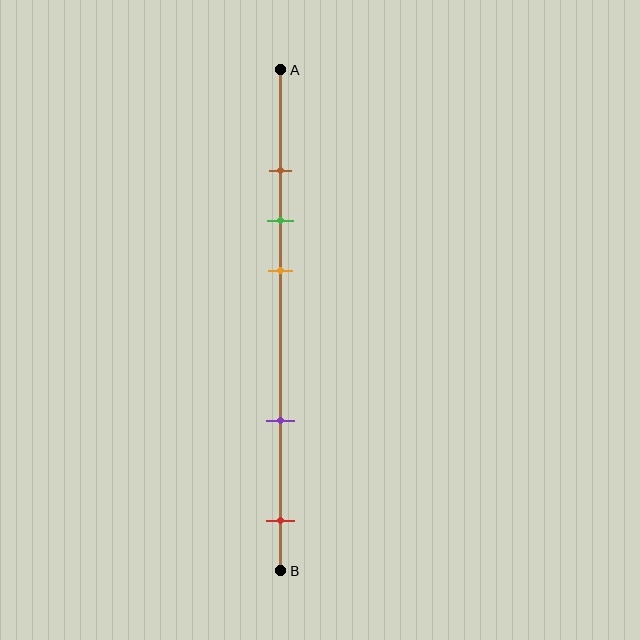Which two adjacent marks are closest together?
The brown and green marks are the closest adjacent pair.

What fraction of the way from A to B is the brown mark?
The brown mark is approximately 20% (0.2) of the way from A to B.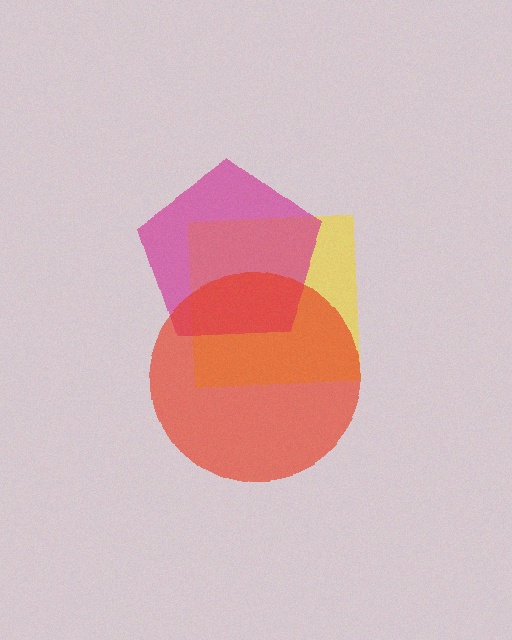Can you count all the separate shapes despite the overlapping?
Yes, there are 3 separate shapes.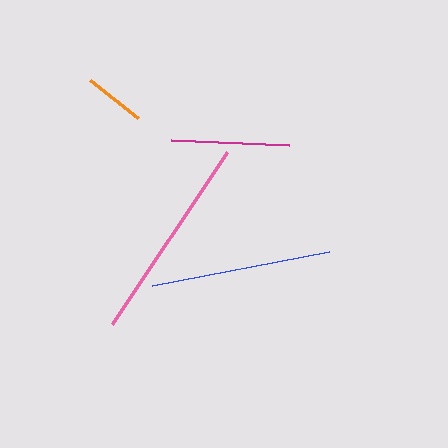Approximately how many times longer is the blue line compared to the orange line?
The blue line is approximately 3.0 times the length of the orange line.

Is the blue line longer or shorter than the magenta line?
The blue line is longer than the magenta line.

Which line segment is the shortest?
The orange line is the shortest at approximately 61 pixels.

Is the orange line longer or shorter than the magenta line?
The magenta line is longer than the orange line.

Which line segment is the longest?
The pink line is the longest at approximately 206 pixels.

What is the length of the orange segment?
The orange segment is approximately 61 pixels long.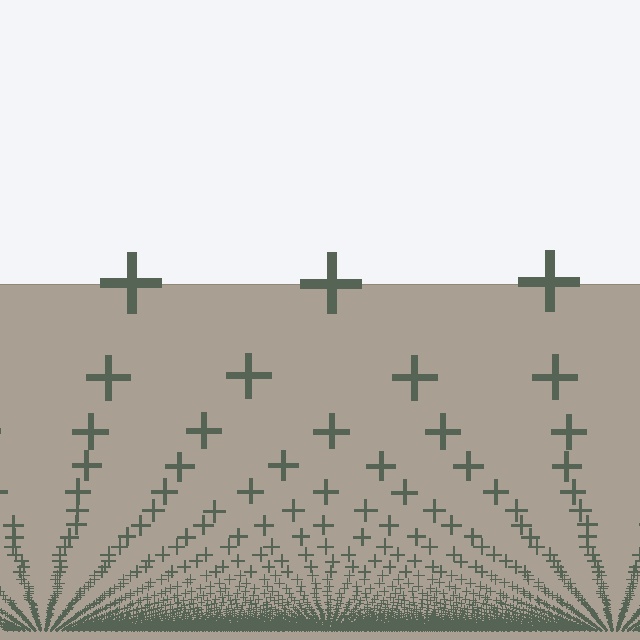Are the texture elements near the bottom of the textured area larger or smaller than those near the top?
Smaller. The gradient is inverted — elements near the bottom are smaller and denser.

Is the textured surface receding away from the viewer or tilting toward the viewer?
The surface appears to tilt toward the viewer. Texture elements get larger and sparser toward the top.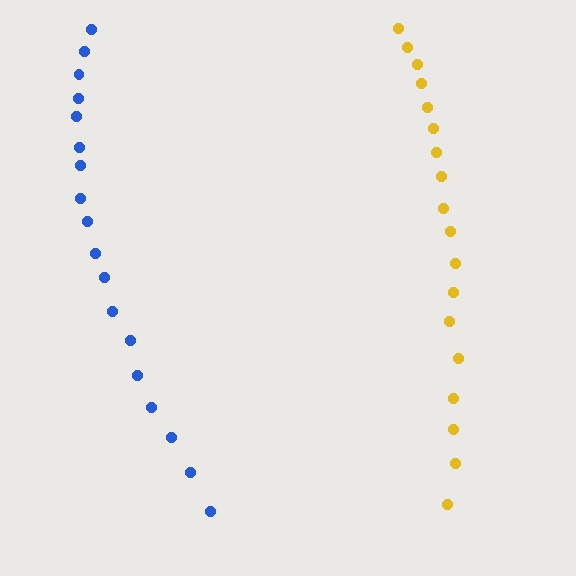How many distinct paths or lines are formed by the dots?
There are 2 distinct paths.